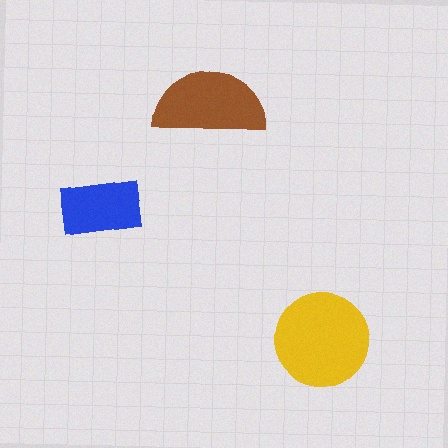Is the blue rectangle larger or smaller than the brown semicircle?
Smaller.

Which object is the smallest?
The blue rectangle.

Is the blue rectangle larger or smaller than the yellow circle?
Smaller.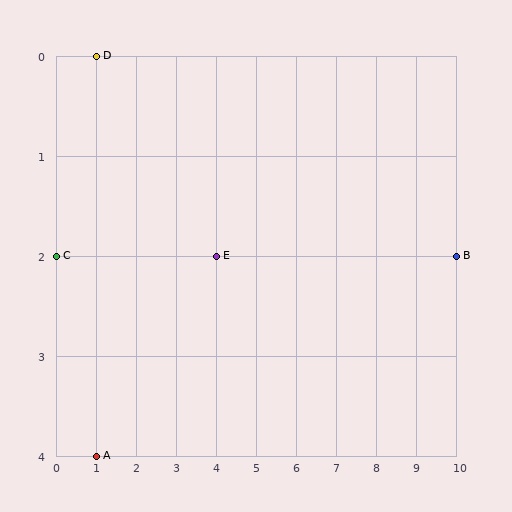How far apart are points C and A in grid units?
Points C and A are 1 column and 2 rows apart (about 2.2 grid units diagonally).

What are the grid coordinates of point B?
Point B is at grid coordinates (10, 2).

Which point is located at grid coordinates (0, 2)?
Point C is at (0, 2).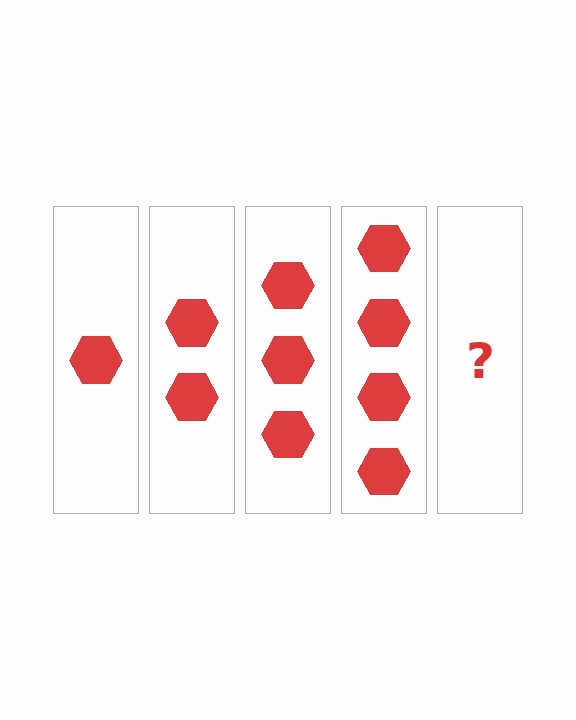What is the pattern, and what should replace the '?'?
The pattern is that each step adds one more hexagon. The '?' should be 5 hexagons.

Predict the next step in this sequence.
The next step is 5 hexagons.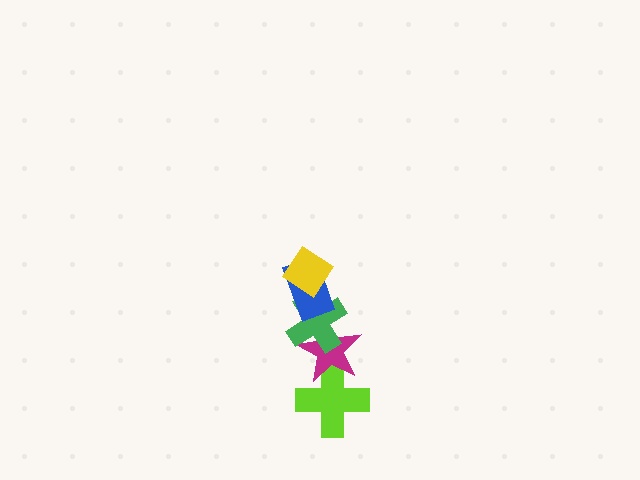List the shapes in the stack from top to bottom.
From top to bottom: the yellow diamond, the blue rectangle, the green cross, the magenta star, the lime cross.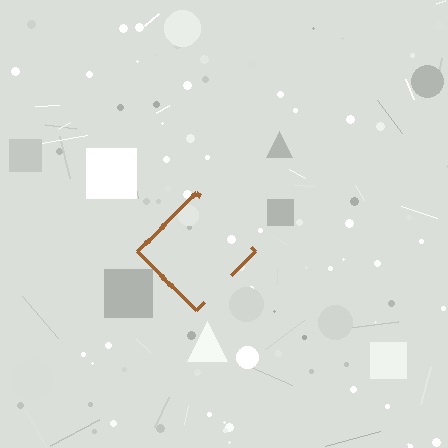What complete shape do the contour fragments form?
The contour fragments form a diamond.